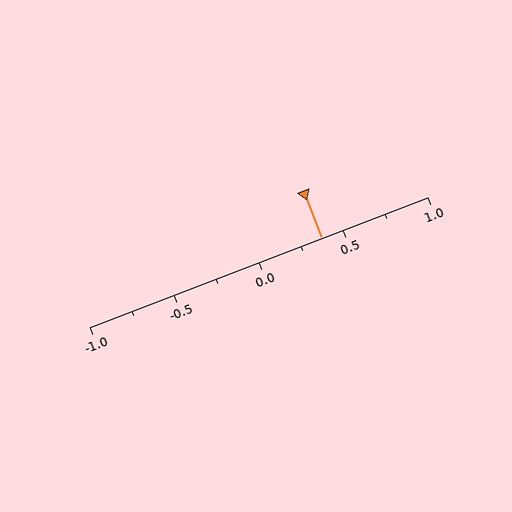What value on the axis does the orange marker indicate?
The marker indicates approximately 0.38.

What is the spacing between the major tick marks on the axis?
The major ticks are spaced 0.5 apart.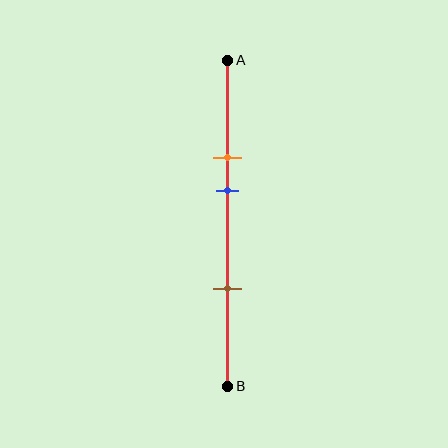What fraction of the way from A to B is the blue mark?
The blue mark is approximately 40% (0.4) of the way from A to B.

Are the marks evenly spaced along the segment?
No, the marks are not evenly spaced.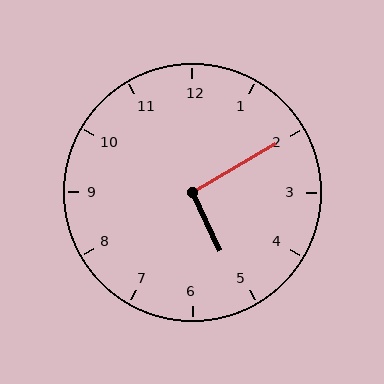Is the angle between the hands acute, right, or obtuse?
It is right.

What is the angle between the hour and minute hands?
Approximately 95 degrees.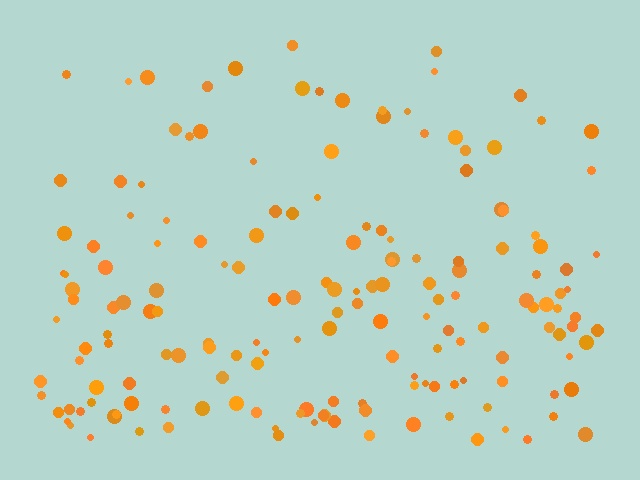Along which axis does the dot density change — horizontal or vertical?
Vertical.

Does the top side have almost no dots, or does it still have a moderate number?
Still a moderate number, just noticeably fewer than the bottom.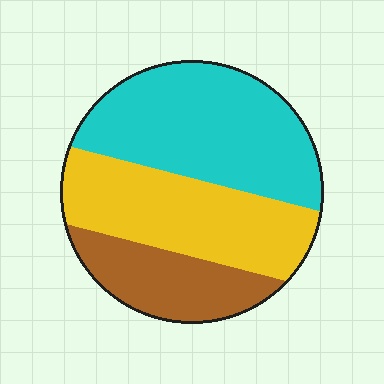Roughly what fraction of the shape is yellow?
Yellow takes up about three eighths (3/8) of the shape.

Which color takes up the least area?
Brown, at roughly 20%.